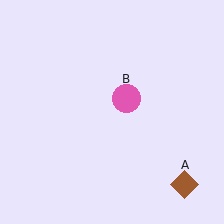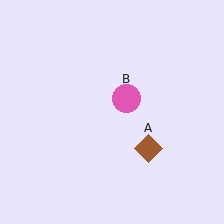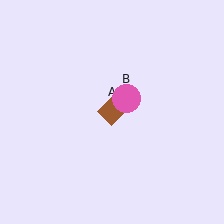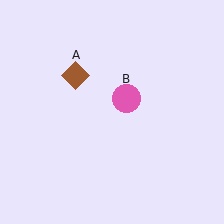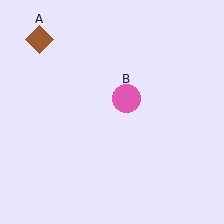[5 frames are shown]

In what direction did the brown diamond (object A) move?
The brown diamond (object A) moved up and to the left.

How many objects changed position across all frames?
1 object changed position: brown diamond (object A).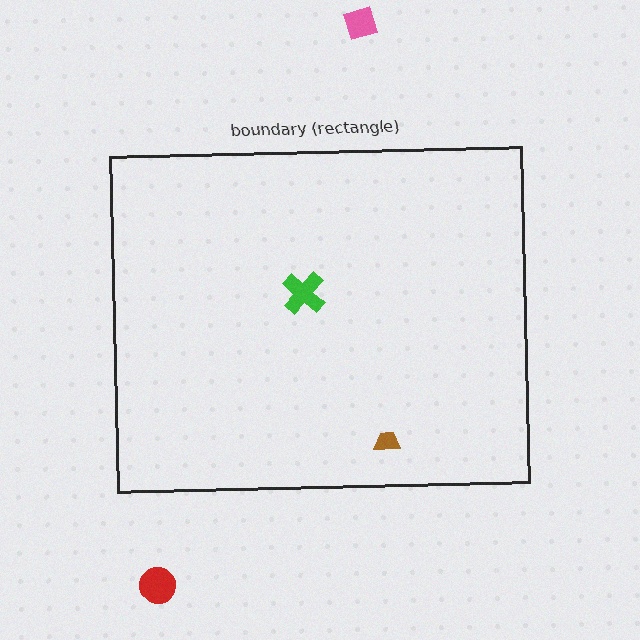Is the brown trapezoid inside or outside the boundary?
Inside.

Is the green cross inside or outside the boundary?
Inside.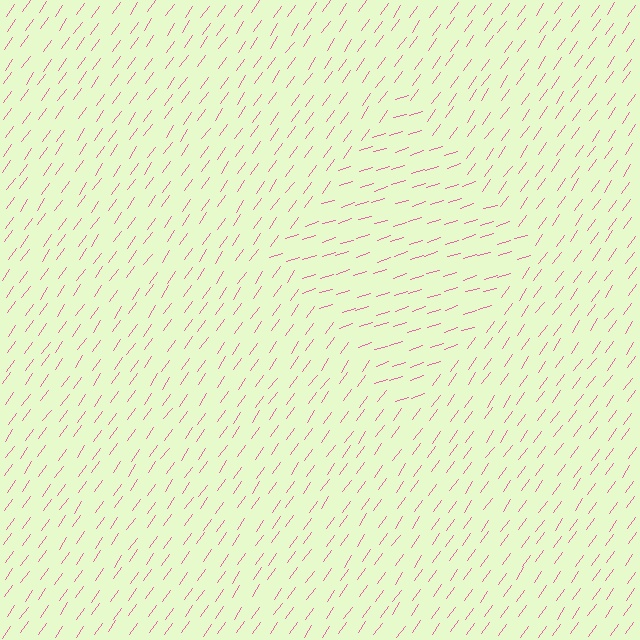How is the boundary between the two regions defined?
The boundary is defined purely by a change in line orientation (approximately 37 degrees difference). All lines are the same color and thickness.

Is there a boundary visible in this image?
Yes, there is a texture boundary formed by a change in line orientation.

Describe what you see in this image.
The image is filled with small pink line segments. A diamond region in the image has lines oriented differently from the surrounding lines, creating a visible texture boundary.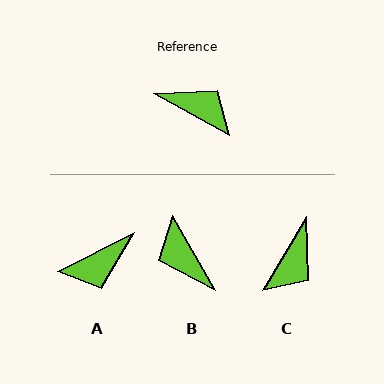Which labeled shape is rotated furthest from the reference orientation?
B, about 149 degrees away.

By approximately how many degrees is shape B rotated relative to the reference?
Approximately 149 degrees counter-clockwise.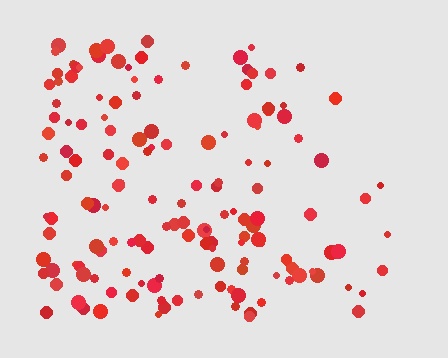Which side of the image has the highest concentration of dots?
The left.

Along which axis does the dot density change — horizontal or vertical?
Horizontal.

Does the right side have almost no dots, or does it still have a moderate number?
Still a moderate number, just noticeably fewer than the left.